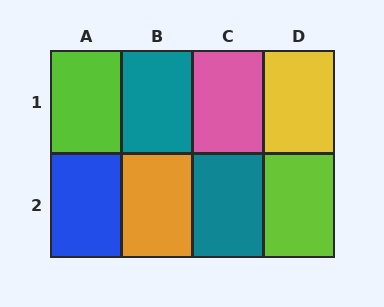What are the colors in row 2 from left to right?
Blue, orange, teal, lime.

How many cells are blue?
1 cell is blue.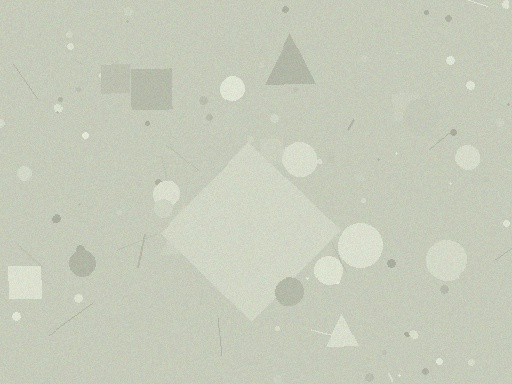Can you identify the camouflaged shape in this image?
The camouflaged shape is a diamond.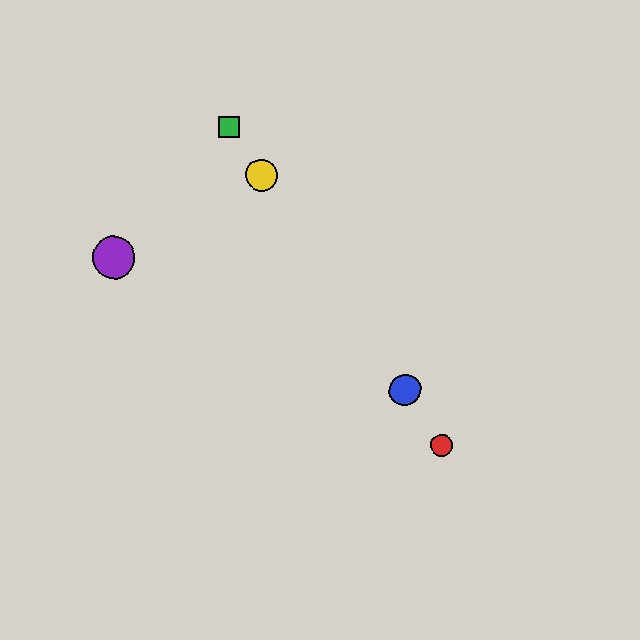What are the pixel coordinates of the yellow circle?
The yellow circle is at (262, 175).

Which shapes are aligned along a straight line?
The red circle, the blue circle, the green square, the yellow circle are aligned along a straight line.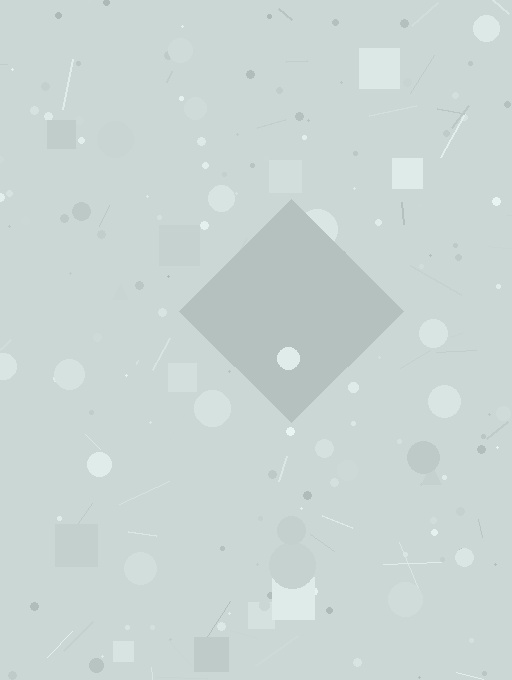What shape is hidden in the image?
A diamond is hidden in the image.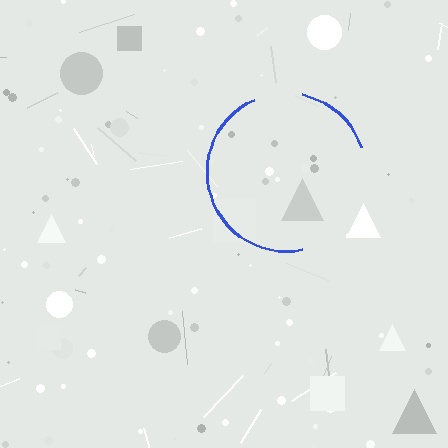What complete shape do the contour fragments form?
The contour fragments form a circle.